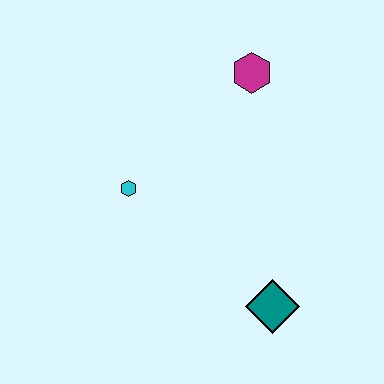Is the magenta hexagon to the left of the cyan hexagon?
No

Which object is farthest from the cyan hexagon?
The teal diamond is farthest from the cyan hexagon.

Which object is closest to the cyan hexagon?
The magenta hexagon is closest to the cyan hexagon.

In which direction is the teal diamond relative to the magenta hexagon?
The teal diamond is below the magenta hexagon.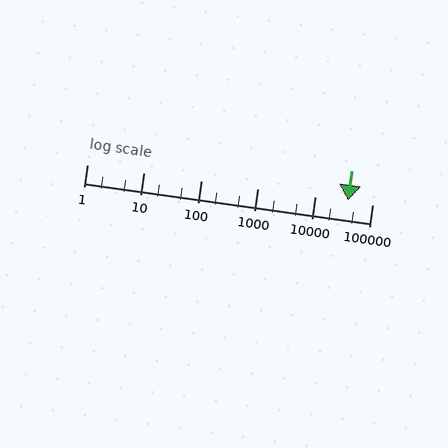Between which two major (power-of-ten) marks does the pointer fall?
The pointer is between 10000 and 100000.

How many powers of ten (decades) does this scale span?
The scale spans 5 decades, from 1 to 100000.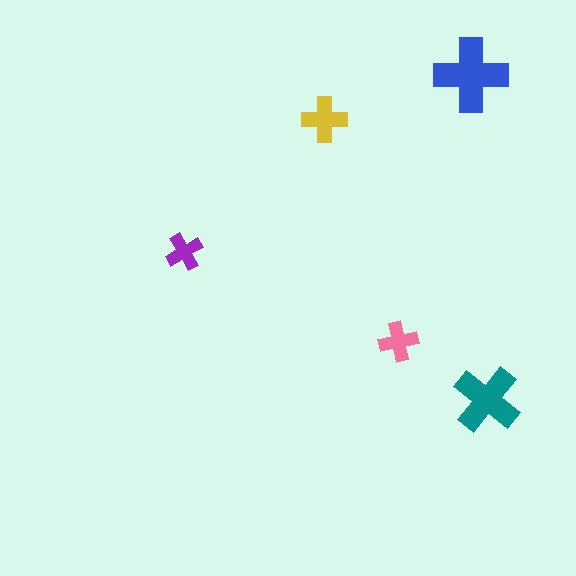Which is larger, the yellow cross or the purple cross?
The yellow one.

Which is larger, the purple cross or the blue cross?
The blue one.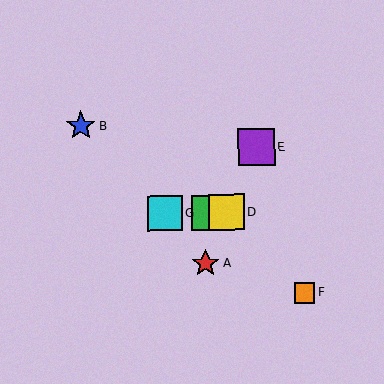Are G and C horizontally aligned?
Yes, both are at y≈213.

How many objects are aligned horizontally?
3 objects (C, D, G) are aligned horizontally.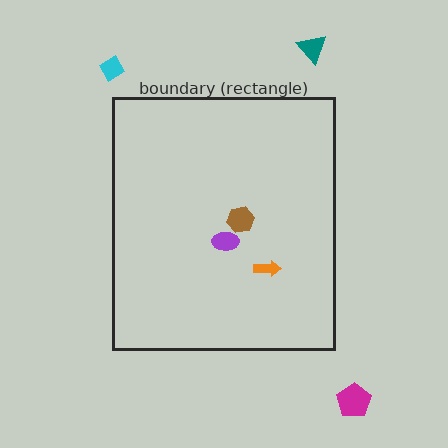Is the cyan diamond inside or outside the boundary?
Outside.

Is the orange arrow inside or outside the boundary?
Inside.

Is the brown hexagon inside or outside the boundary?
Inside.